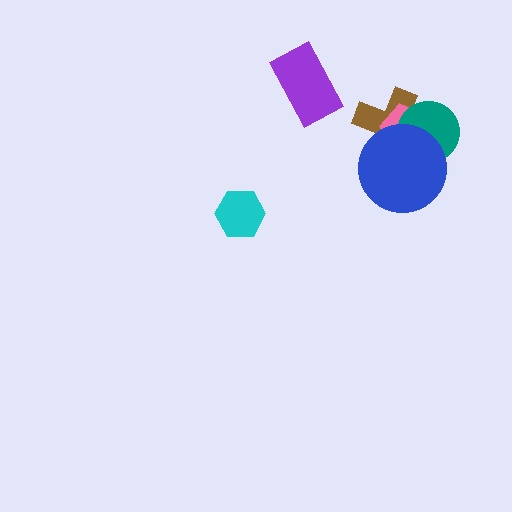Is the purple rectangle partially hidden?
No, no other shape covers it.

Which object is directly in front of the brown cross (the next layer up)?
The pink pentagon is directly in front of the brown cross.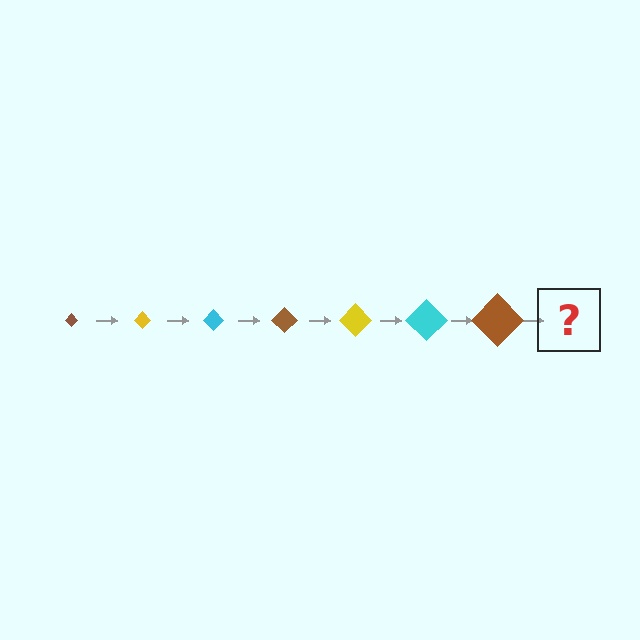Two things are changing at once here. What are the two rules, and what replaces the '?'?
The two rules are that the diamond grows larger each step and the color cycles through brown, yellow, and cyan. The '?' should be a yellow diamond, larger than the previous one.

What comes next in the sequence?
The next element should be a yellow diamond, larger than the previous one.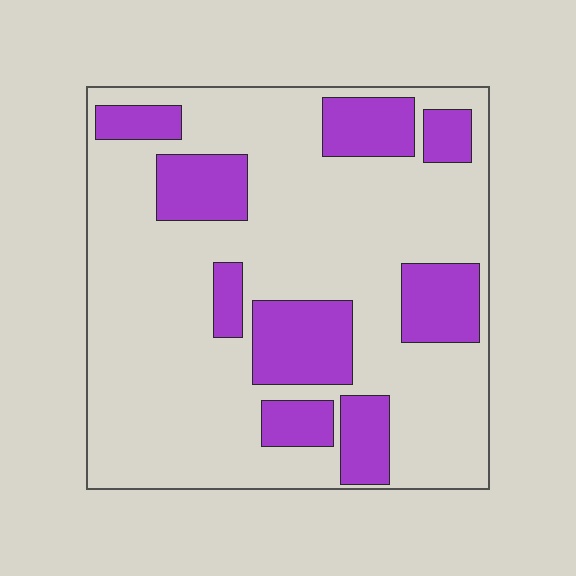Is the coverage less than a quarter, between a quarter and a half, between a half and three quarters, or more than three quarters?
Between a quarter and a half.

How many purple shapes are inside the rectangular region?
9.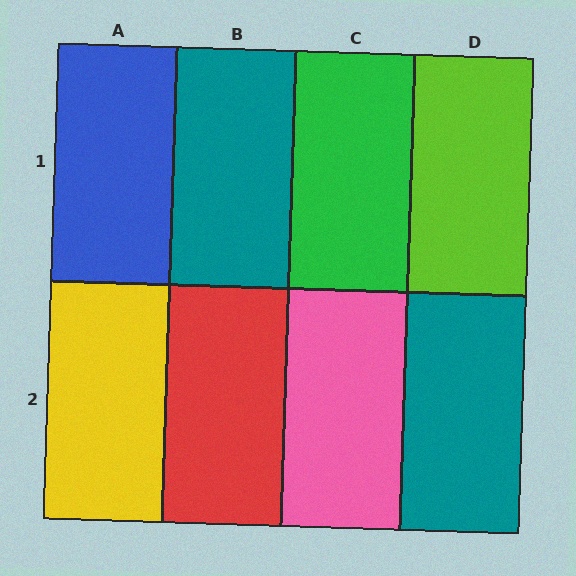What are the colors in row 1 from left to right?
Blue, teal, green, lime.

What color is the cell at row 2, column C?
Pink.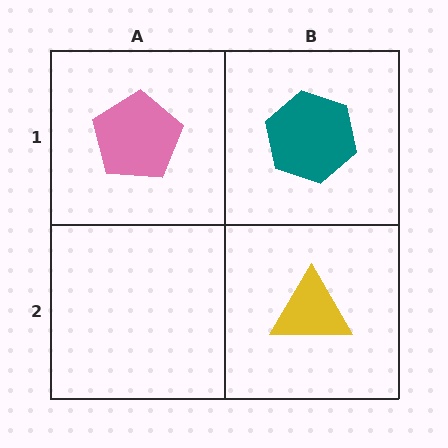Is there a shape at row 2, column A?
No, that cell is empty.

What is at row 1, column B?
A teal hexagon.